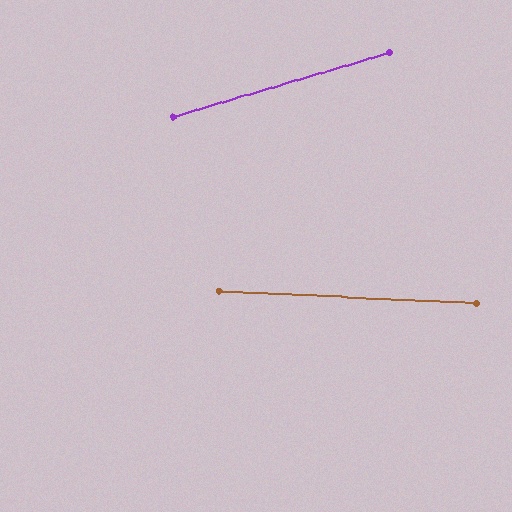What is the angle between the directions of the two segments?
Approximately 19 degrees.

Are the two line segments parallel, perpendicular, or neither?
Neither parallel nor perpendicular — they differ by about 19°.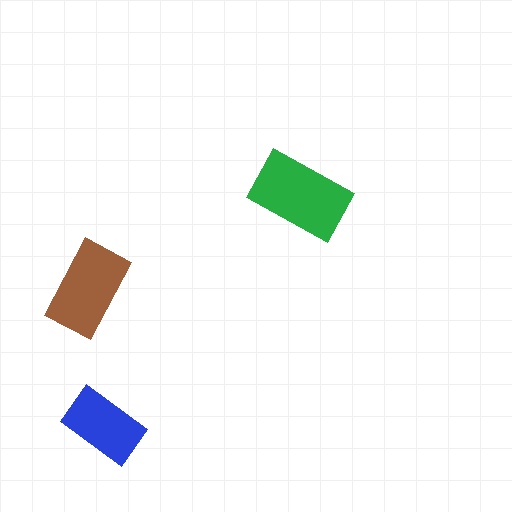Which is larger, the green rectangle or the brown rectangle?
The green one.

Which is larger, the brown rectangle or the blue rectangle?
The brown one.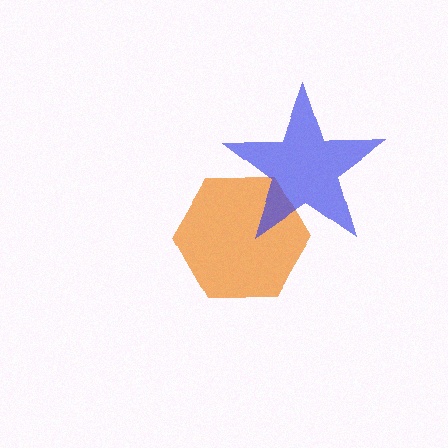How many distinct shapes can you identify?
There are 2 distinct shapes: an orange hexagon, a blue star.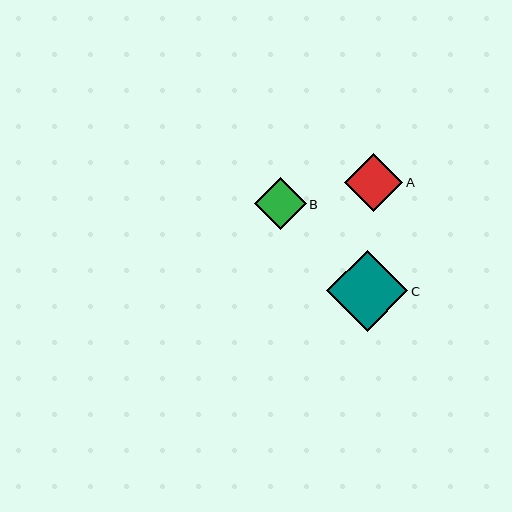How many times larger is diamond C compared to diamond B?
Diamond C is approximately 1.6 times the size of diamond B.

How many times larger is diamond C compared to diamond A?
Diamond C is approximately 1.4 times the size of diamond A.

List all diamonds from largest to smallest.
From largest to smallest: C, A, B.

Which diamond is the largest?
Diamond C is the largest with a size of approximately 81 pixels.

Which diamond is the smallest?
Diamond B is the smallest with a size of approximately 51 pixels.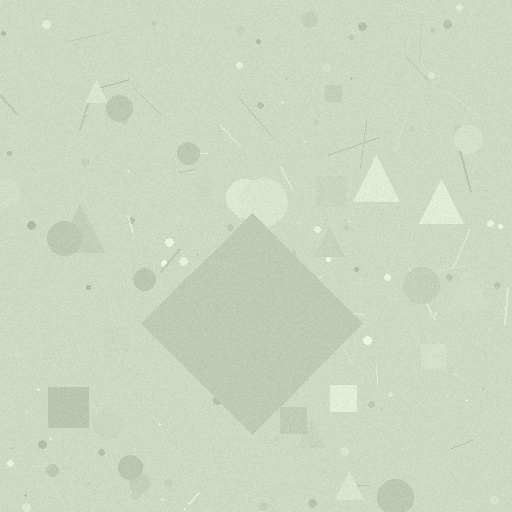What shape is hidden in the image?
A diamond is hidden in the image.